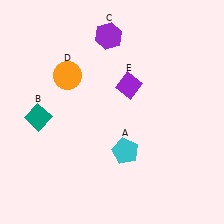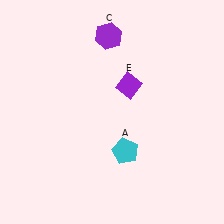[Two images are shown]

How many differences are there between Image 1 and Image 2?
There are 2 differences between the two images.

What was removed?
The orange circle (D), the teal diamond (B) were removed in Image 2.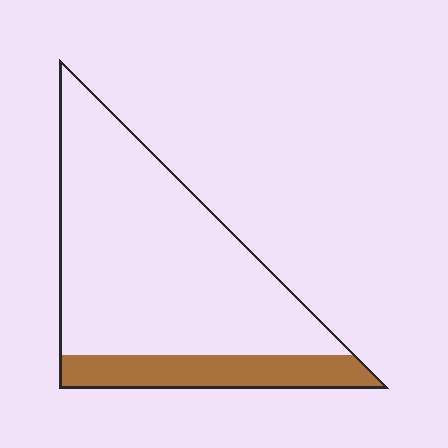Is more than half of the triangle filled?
No.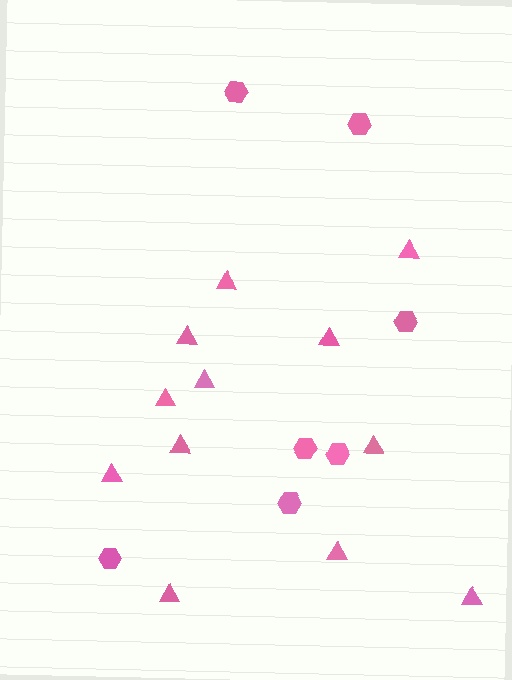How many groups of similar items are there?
There are 2 groups: one group of hexagons (7) and one group of triangles (12).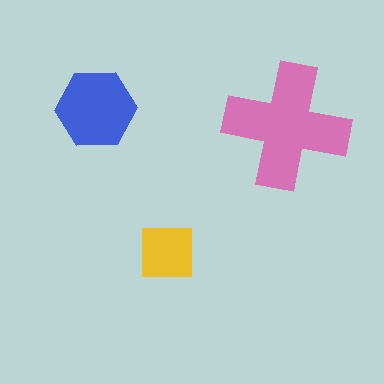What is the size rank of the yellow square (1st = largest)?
3rd.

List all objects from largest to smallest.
The pink cross, the blue hexagon, the yellow square.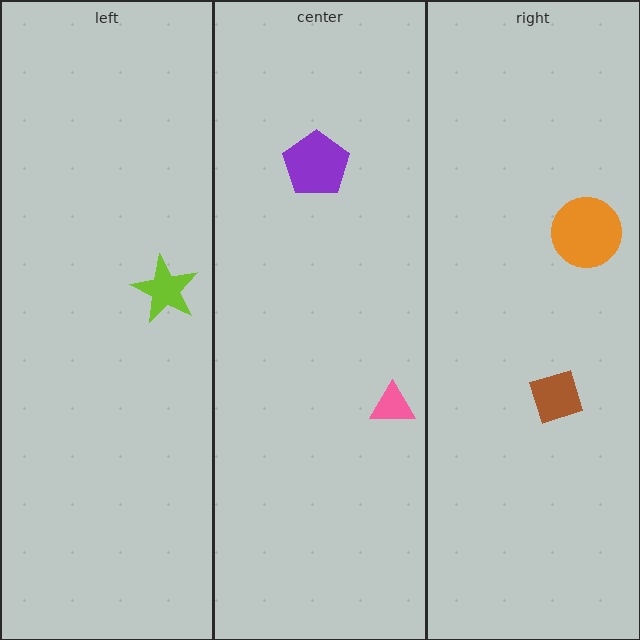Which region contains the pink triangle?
The center region.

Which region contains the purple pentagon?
The center region.